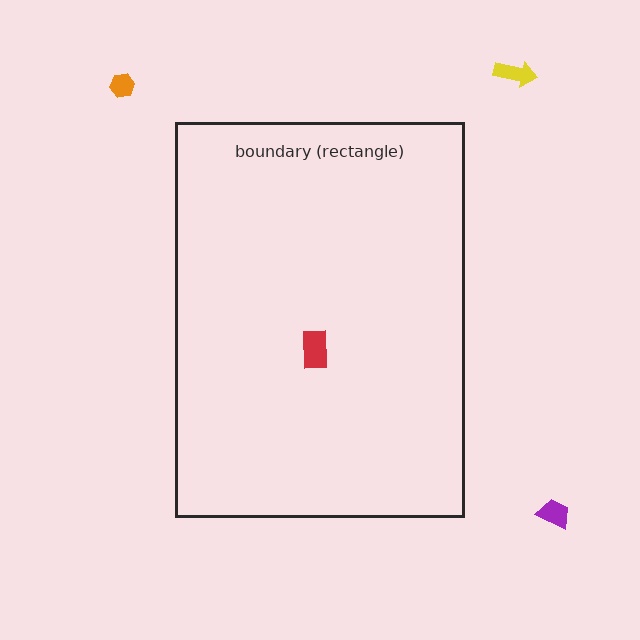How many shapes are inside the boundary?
1 inside, 3 outside.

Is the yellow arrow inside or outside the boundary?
Outside.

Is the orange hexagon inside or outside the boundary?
Outside.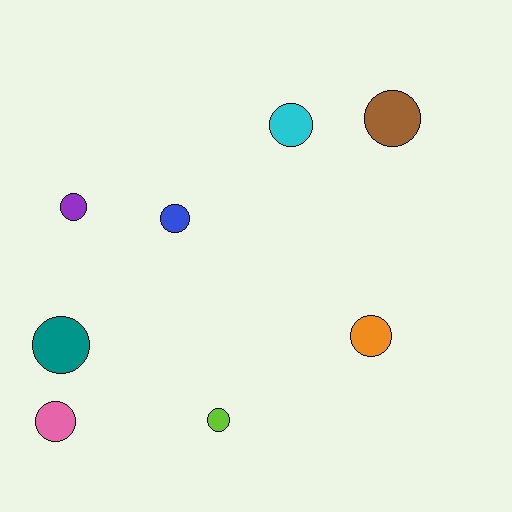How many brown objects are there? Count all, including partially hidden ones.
There is 1 brown object.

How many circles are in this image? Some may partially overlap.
There are 8 circles.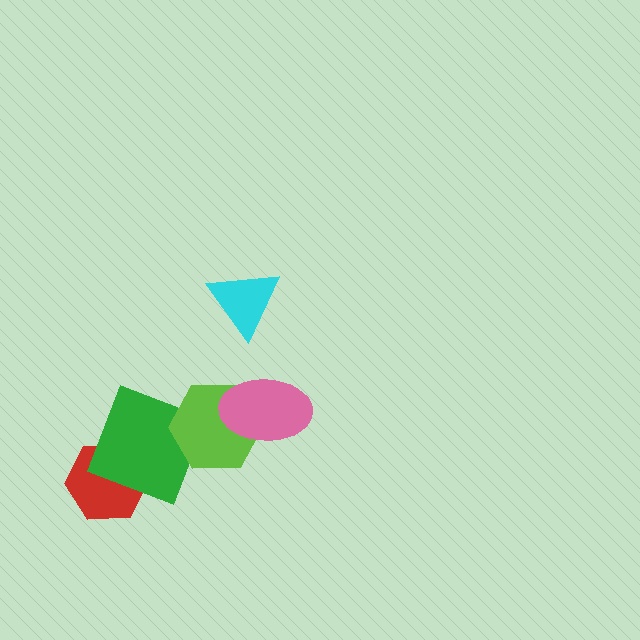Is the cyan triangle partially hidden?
No, no other shape covers it.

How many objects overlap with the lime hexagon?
2 objects overlap with the lime hexagon.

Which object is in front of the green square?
The lime hexagon is in front of the green square.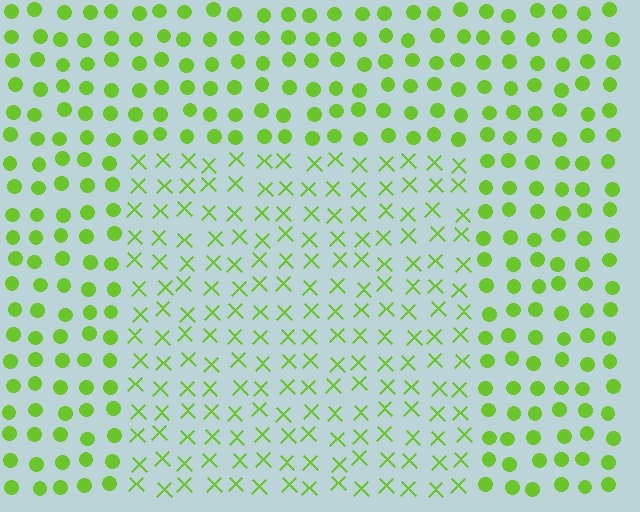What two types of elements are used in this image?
The image uses X marks inside the rectangle region and circles outside it.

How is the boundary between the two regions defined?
The boundary is defined by a change in element shape: X marks inside vs. circles outside. All elements share the same color and spacing.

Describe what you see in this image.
The image is filled with small lime elements arranged in a uniform grid. A rectangle-shaped region contains X marks, while the surrounding area contains circles. The boundary is defined purely by the change in element shape.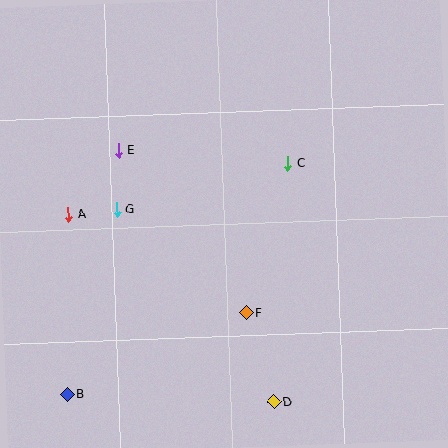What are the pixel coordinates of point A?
Point A is at (68, 214).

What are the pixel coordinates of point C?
Point C is at (288, 163).